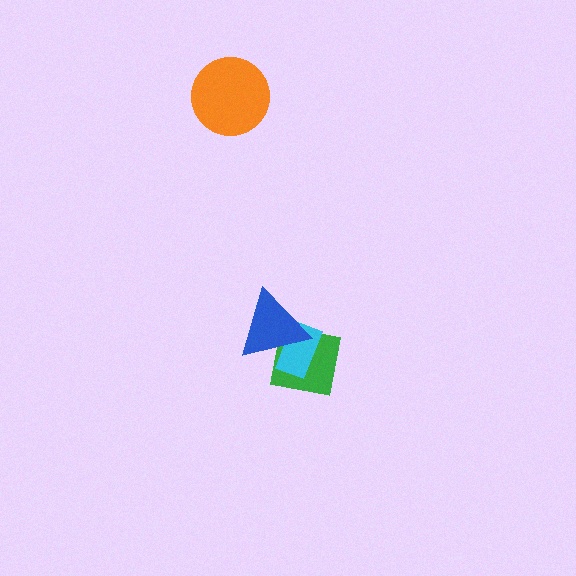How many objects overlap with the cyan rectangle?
2 objects overlap with the cyan rectangle.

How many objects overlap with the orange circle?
0 objects overlap with the orange circle.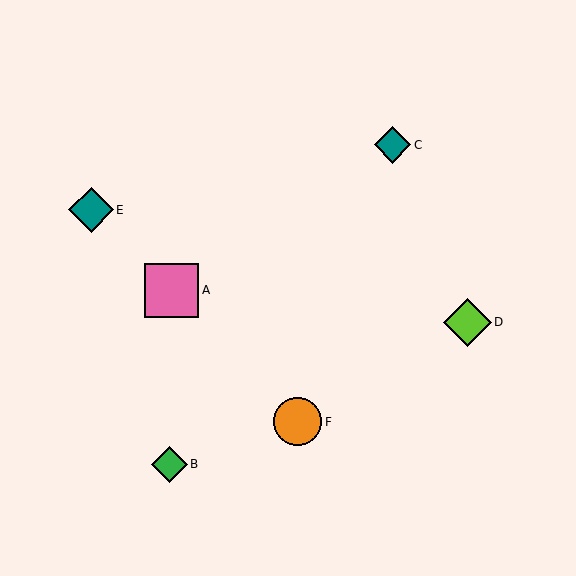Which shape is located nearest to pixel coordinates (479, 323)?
The lime diamond (labeled D) at (467, 322) is nearest to that location.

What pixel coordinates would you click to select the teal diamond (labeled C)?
Click at (393, 145) to select the teal diamond C.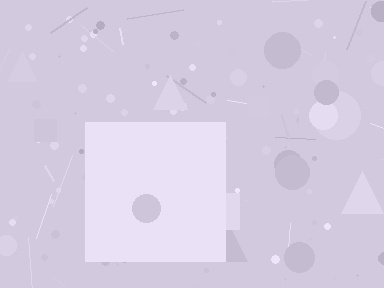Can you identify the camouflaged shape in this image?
The camouflaged shape is a square.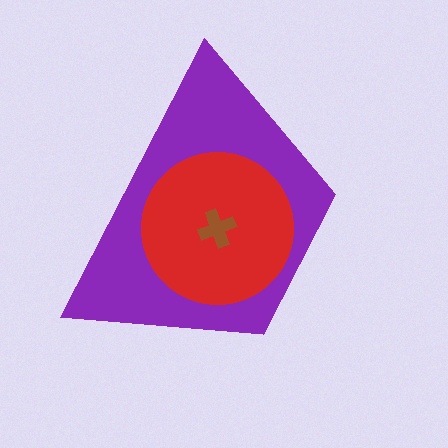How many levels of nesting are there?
3.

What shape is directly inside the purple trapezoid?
The red circle.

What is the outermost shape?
The purple trapezoid.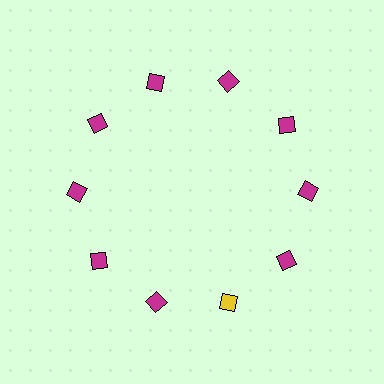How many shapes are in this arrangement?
There are 10 shapes arranged in a ring pattern.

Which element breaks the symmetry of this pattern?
The yellow diamond at roughly the 5 o'clock position breaks the symmetry. All other shapes are magenta diamonds.